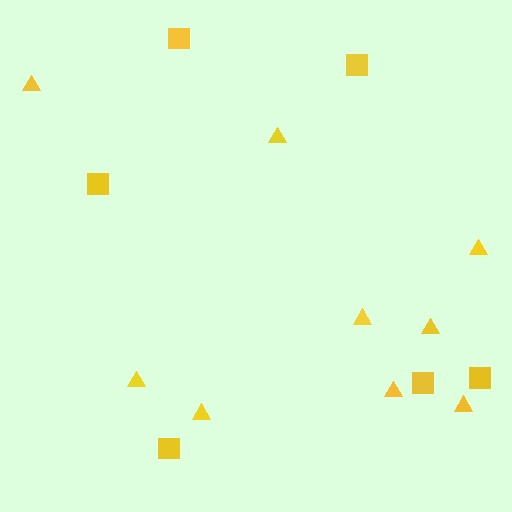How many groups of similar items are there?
There are 2 groups: one group of squares (6) and one group of triangles (9).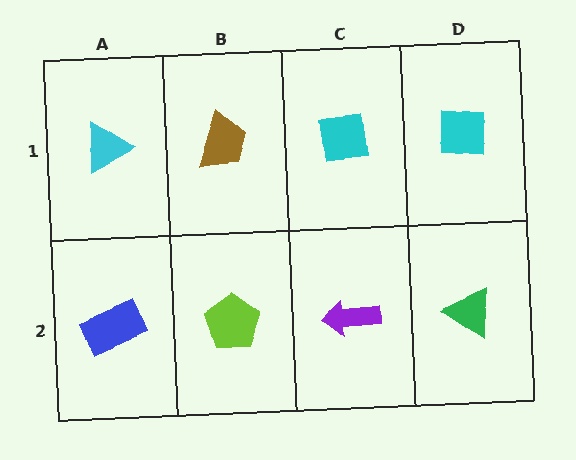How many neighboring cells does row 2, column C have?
3.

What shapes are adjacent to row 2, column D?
A cyan square (row 1, column D), a purple arrow (row 2, column C).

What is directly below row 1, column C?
A purple arrow.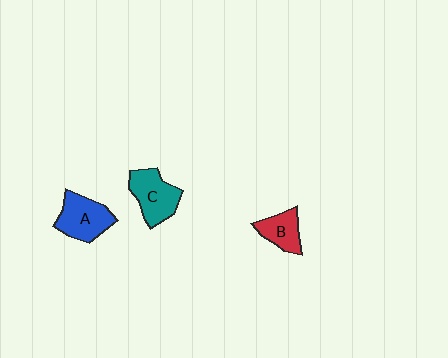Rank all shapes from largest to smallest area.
From largest to smallest: A (blue), C (teal), B (red).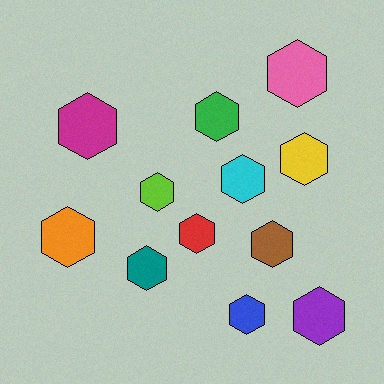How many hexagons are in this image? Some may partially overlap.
There are 12 hexagons.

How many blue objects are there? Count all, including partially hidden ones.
There is 1 blue object.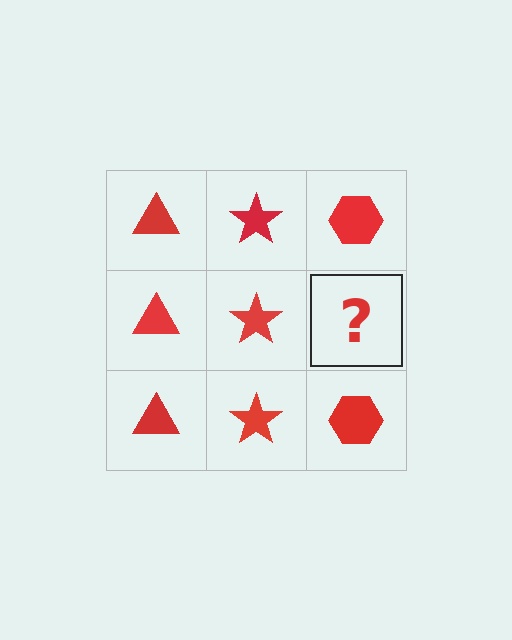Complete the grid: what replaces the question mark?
The question mark should be replaced with a red hexagon.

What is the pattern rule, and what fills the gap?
The rule is that each column has a consistent shape. The gap should be filled with a red hexagon.